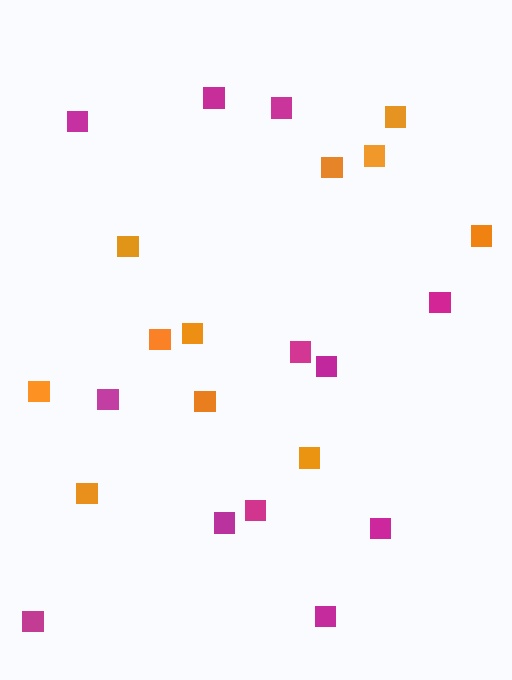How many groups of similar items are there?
There are 2 groups: one group of orange squares (11) and one group of magenta squares (12).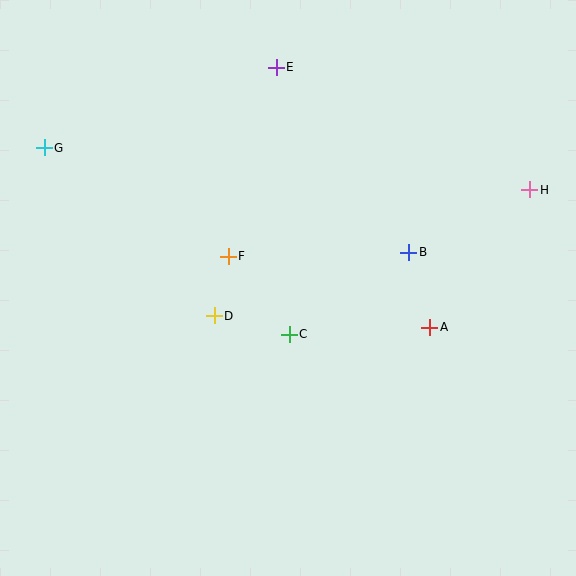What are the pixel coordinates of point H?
Point H is at (530, 190).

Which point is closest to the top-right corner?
Point H is closest to the top-right corner.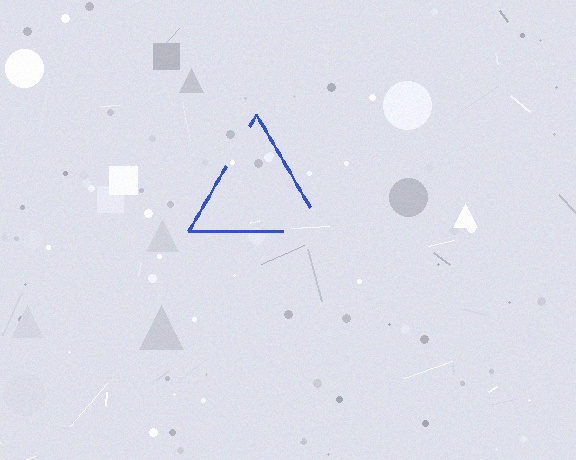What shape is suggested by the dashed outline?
The dashed outline suggests a triangle.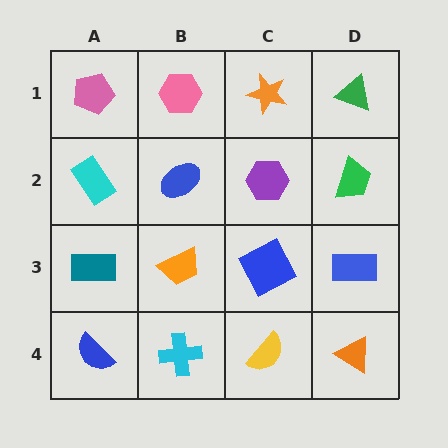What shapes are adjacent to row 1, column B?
A blue ellipse (row 2, column B), a pink pentagon (row 1, column A), an orange star (row 1, column C).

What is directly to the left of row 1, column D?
An orange star.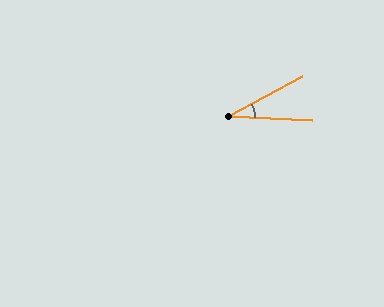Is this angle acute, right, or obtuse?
It is acute.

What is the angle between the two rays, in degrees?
Approximately 31 degrees.